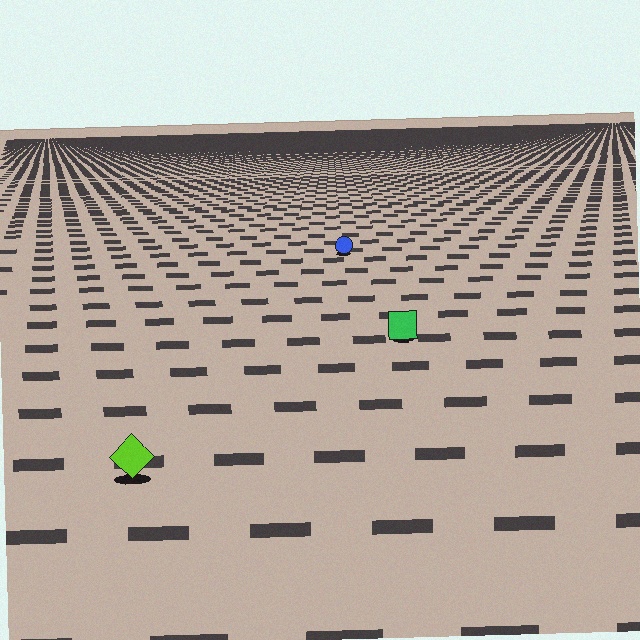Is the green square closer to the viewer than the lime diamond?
No. The lime diamond is closer — you can tell from the texture gradient: the ground texture is coarser near it.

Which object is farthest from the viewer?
The blue circle is farthest from the viewer. It appears smaller and the ground texture around it is denser.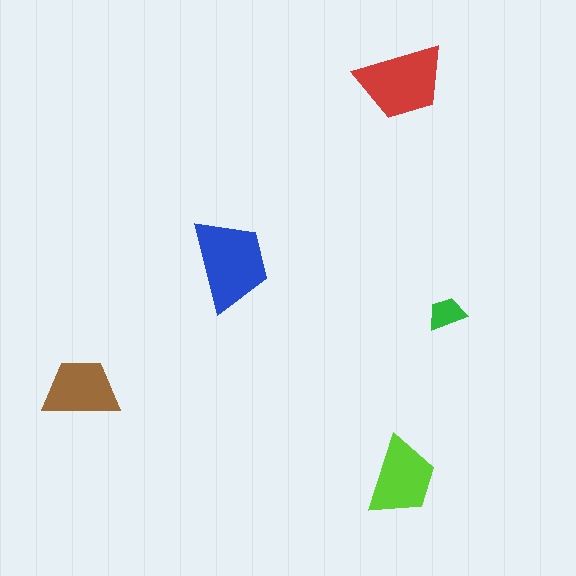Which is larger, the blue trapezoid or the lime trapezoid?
The blue one.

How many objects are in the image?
There are 5 objects in the image.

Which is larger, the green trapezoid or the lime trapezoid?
The lime one.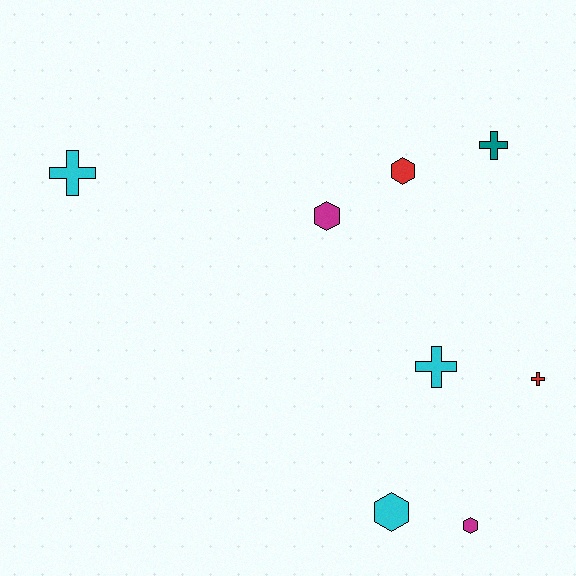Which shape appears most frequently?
Hexagon, with 4 objects.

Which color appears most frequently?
Cyan, with 3 objects.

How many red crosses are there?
There is 1 red cross.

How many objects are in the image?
There are 8 objects.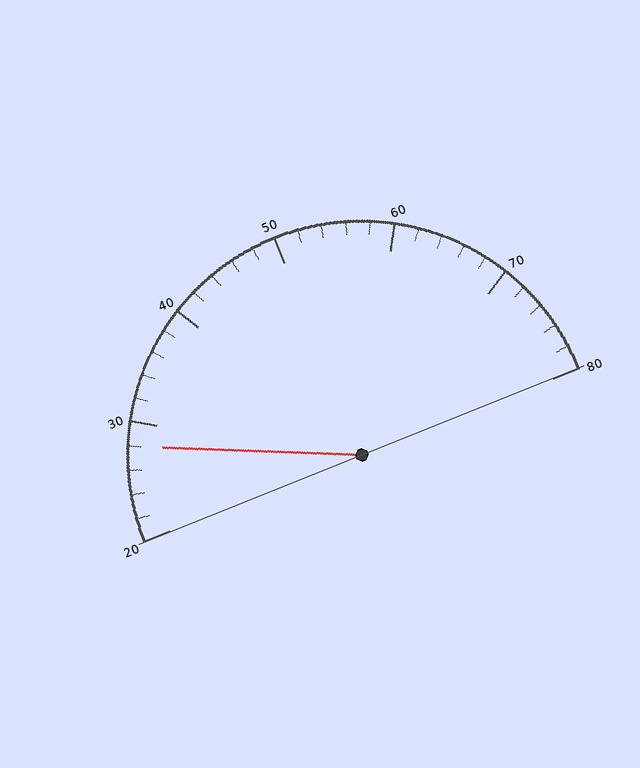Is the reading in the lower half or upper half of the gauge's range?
The reading is in the lower half of the range (20 to 80).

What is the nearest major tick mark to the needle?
The nearest major tick mark is 30.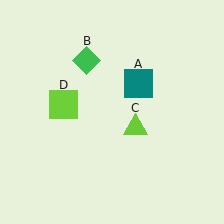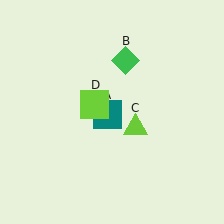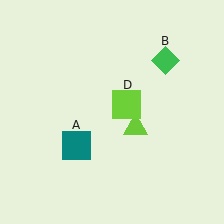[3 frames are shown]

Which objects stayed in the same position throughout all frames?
Lime triangle (object C) remained stationary.